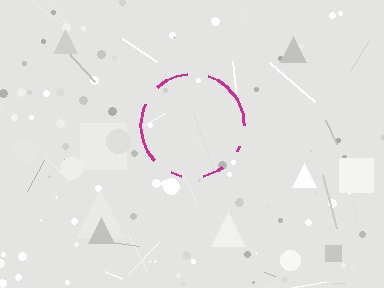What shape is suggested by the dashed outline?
The dashed outline suggests a circle.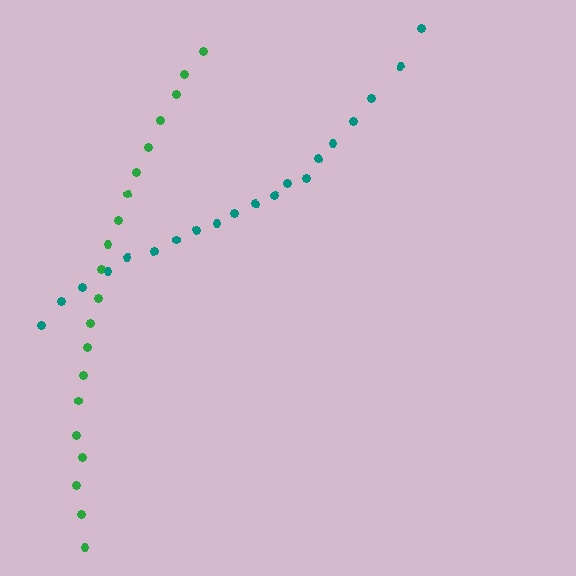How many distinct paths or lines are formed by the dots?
There are 2 distinct paths.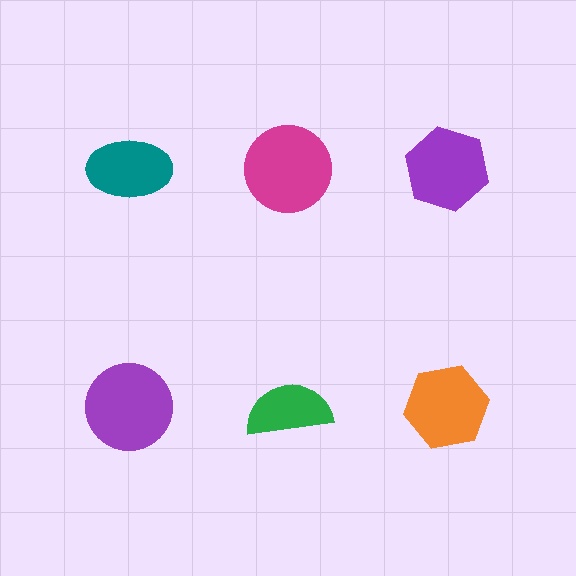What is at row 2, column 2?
A green semicircle.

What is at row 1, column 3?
A purple hexagon.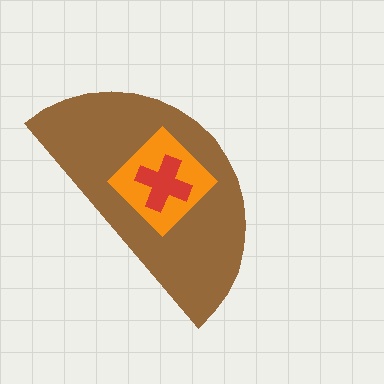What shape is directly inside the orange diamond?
The red cross.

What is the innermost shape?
The red cross.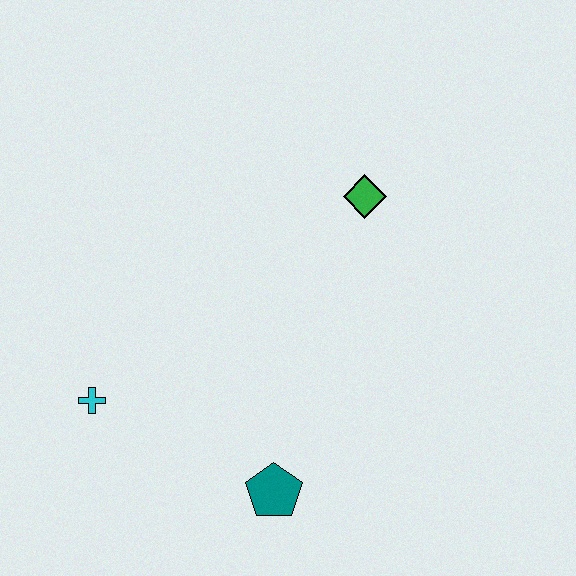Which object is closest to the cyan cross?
The teal pentagon is closest to the cyan cross.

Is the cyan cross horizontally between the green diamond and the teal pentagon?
No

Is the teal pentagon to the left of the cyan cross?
No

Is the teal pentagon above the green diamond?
No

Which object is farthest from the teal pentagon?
The green diamond is farthest from the teal pentagon.